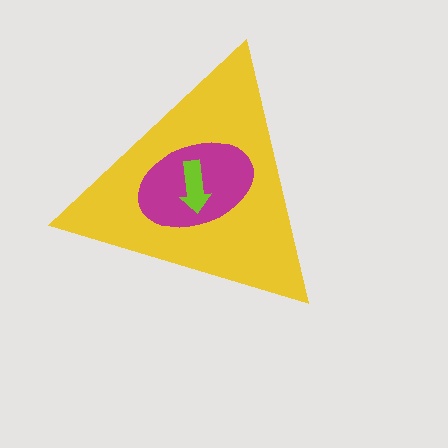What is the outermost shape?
The yellow triangle.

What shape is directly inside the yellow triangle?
The magenta ellipse.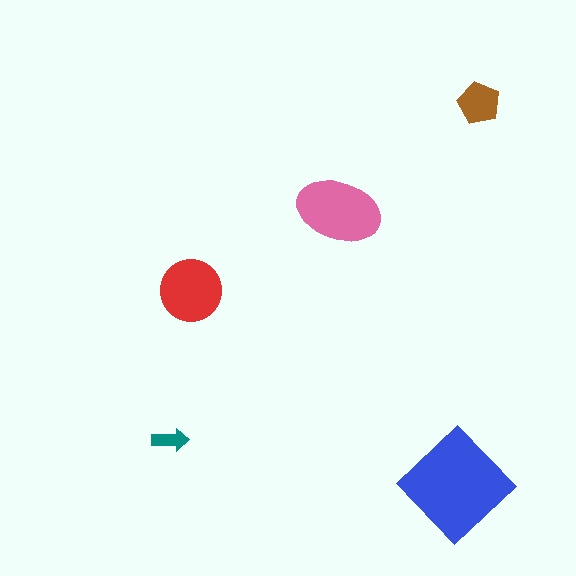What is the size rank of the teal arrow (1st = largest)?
5th.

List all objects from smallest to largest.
The teal arrow, the brown pentagon, the red circle, the pink ellipse, the blue diamond.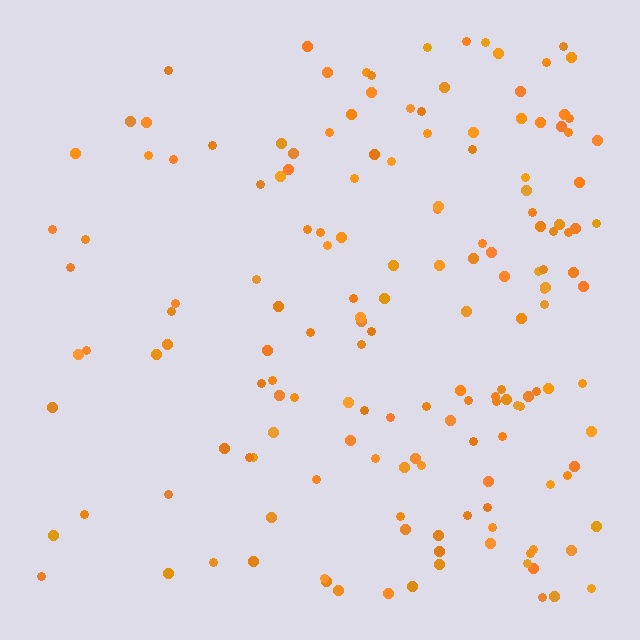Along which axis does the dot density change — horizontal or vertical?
Horizontal.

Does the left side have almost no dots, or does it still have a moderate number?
Still a moderate number, just noticeably fewer than the right.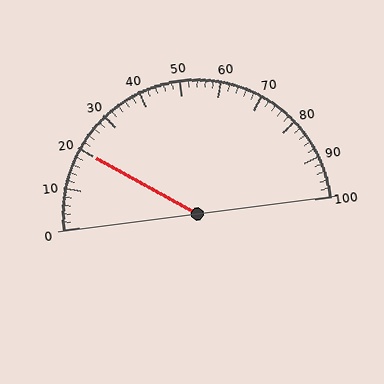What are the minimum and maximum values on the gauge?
The gauge ranges from 0 to 100.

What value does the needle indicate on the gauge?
The needle indicates approximately 20.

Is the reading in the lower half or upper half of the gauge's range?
The reading is in the lower half of the range (0 to 100).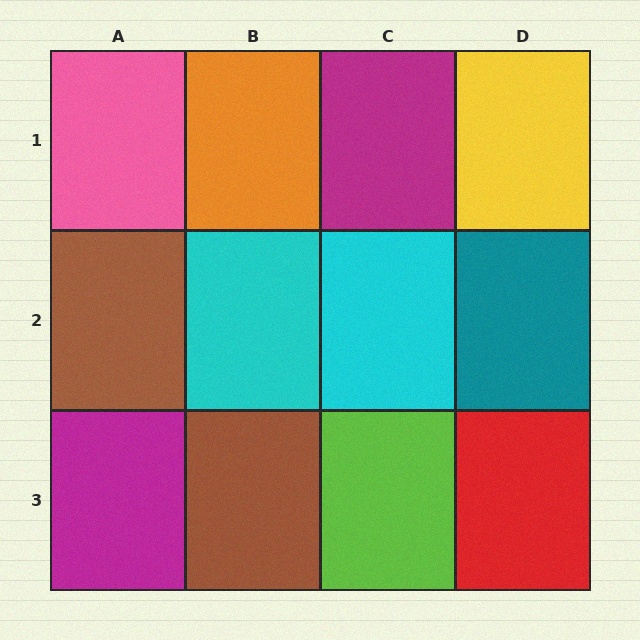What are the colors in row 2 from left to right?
Brown, cyan, cyan, teal.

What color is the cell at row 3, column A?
Magenta.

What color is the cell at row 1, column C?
Magenta.